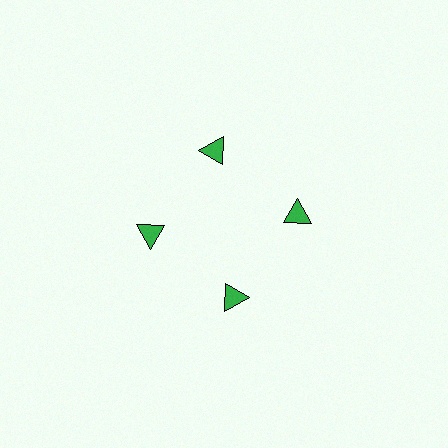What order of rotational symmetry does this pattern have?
This pattern has 4-fold rotational symmetry.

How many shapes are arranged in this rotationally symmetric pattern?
There are 4 shapes, arranged in 4 groups of 1.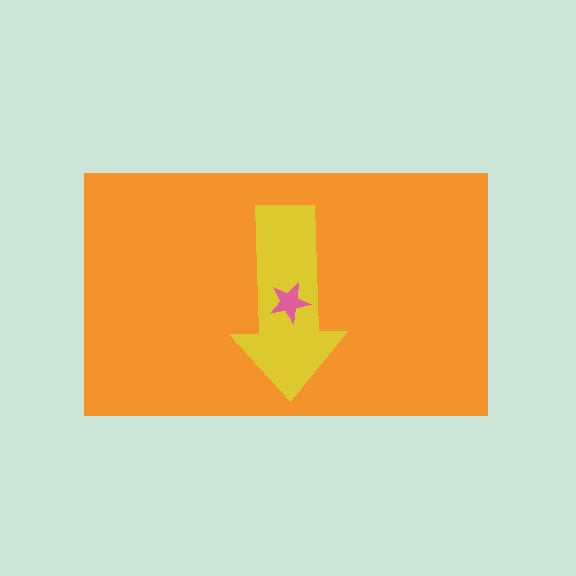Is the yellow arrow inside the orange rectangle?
Yes.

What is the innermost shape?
The pink star.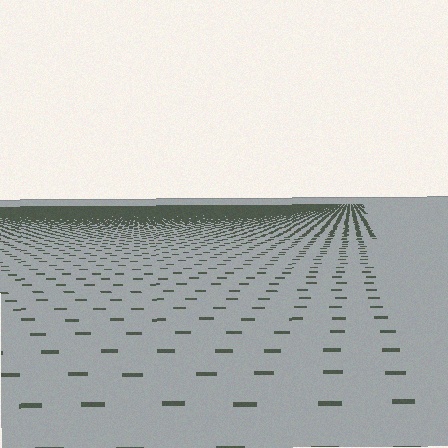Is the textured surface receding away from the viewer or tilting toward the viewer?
The surface is receding away from the viewer. Texture elements get smaller and denser toward the top.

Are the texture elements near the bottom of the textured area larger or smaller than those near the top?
Larger. Near the bottom, elements are closer to the viewer and appear at a bigger on-screen size.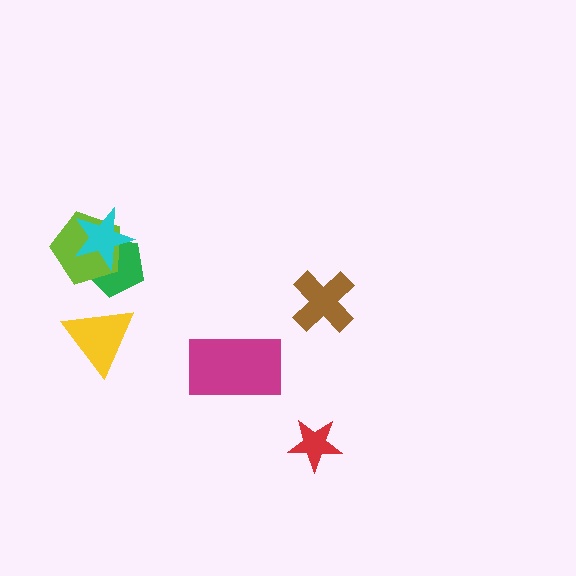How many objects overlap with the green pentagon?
2 objects overlap with the green pentagon.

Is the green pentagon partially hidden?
Yes, it is partially covered by another shape.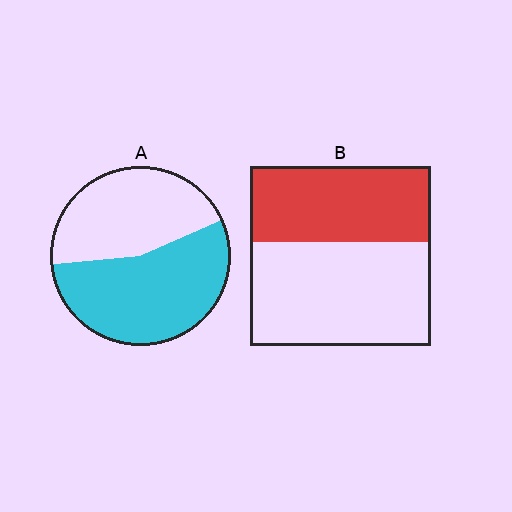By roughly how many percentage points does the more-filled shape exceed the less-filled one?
By roughly 15 percentage points (A over B).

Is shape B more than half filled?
No.